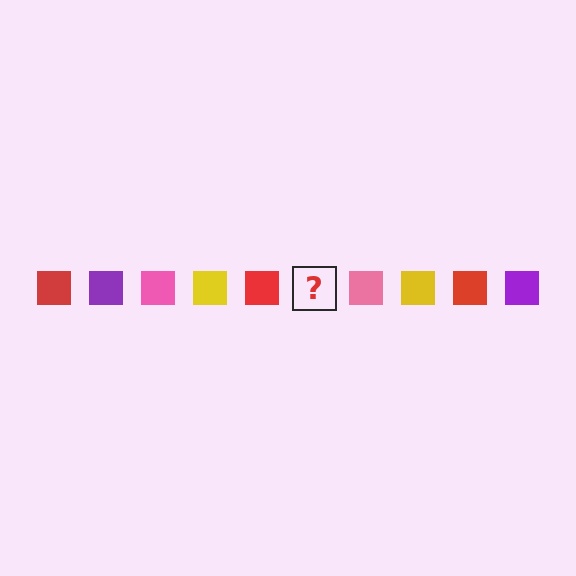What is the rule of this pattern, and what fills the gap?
The rule is that the pattern cycles through red, purple, pink, yellow squares. The gap should be filled with a purple square.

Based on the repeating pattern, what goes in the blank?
The blank should be a purple square.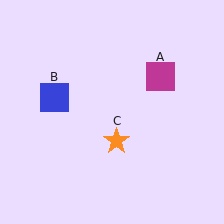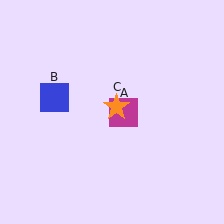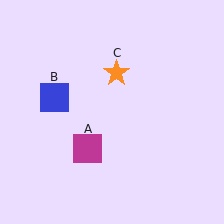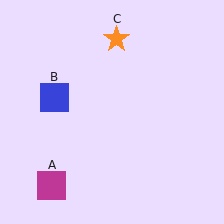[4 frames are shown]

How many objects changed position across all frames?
2 objects changed position: magenta square (object A), orange star (object C).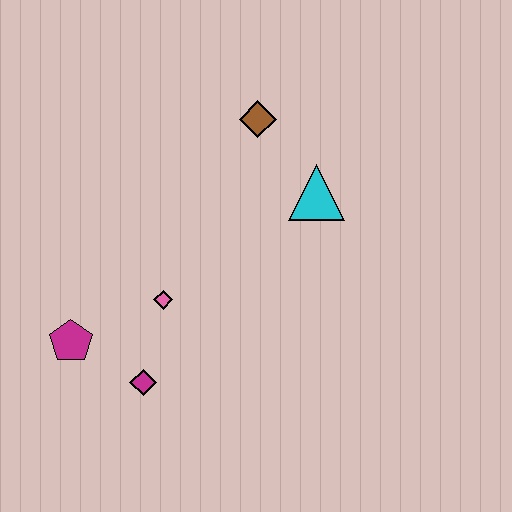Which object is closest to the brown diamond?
The cyan triangle is closest to the brown diamond.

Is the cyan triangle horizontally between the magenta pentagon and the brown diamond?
No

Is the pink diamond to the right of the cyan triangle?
No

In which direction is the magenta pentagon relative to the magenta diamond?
The magenta pentagon is to the left of the magenta diamond.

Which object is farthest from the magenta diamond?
The brown diamond is farthest from the magenta diamond.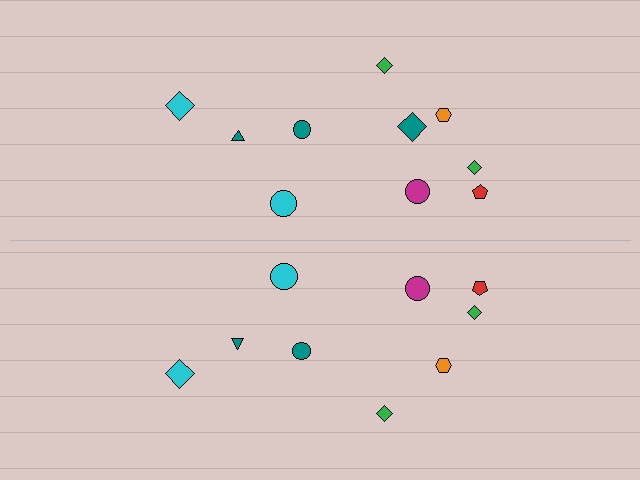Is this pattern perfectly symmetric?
No, the pattern is not perfectly symmetric. A teal diamond is missing from the bottom side.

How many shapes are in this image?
There are 19 shapes in this image.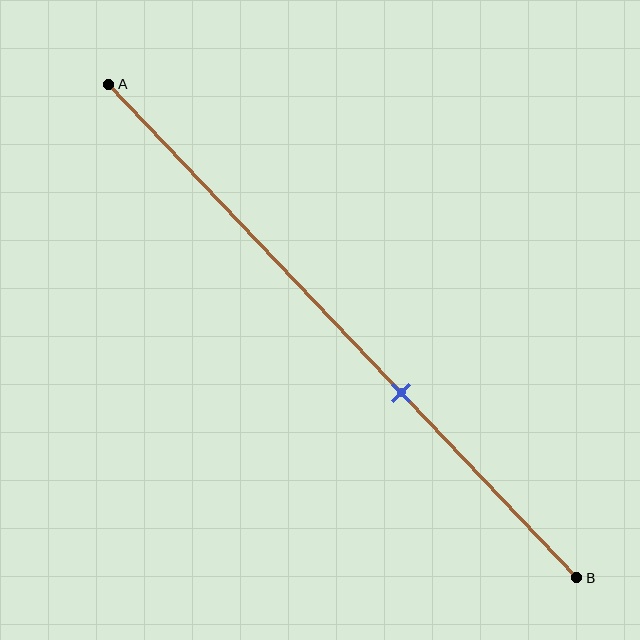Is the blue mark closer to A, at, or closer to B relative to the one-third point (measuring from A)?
The blue mark is closer to point B than the one-third point of segment AB.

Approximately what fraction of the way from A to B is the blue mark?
The blue mark is approximately 65% of the way from A to B.